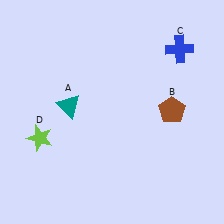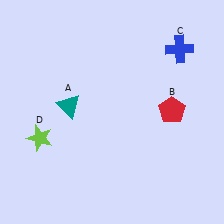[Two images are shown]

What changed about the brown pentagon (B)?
In Image 1, B is brown. In Image 2, it changed to red.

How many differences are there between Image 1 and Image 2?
There is 1 difference between the two images.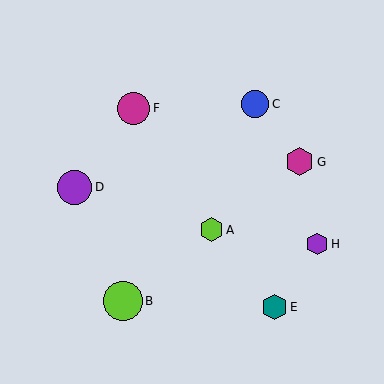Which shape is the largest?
The lime circle (labeled B) is the largest.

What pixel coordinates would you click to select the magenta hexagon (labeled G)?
Click at (300, 162) to select the magenta hexagon G.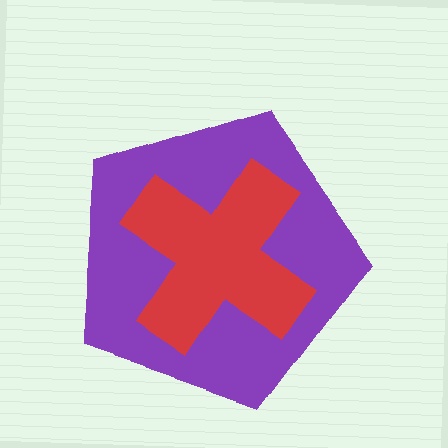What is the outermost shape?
The purple pentagon.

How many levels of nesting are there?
2.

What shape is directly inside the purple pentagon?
The red cross.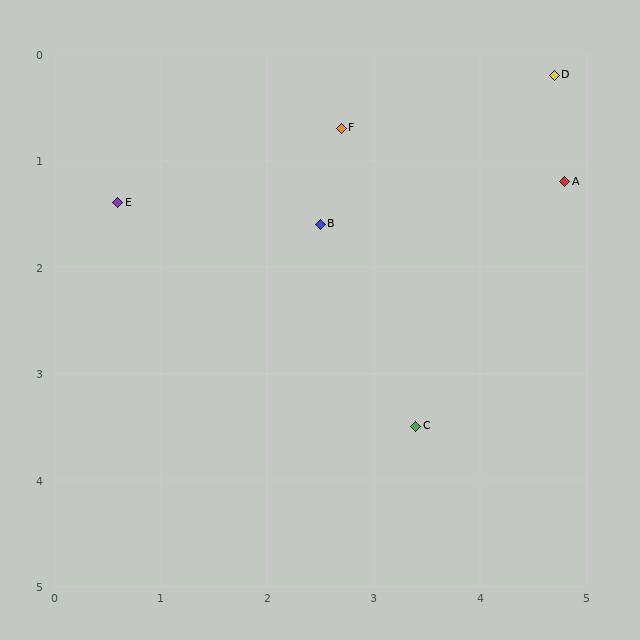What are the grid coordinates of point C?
Point C is at approximately (3.4, 3.5).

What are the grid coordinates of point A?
Point A is at approximately (4.8, 1.2).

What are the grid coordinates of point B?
Point B is at approximately (2.5, 1.6).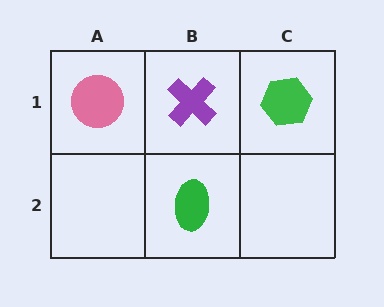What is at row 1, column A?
A pink circle.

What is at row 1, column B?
A purple cross.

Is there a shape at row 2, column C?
No, that cell is empty.